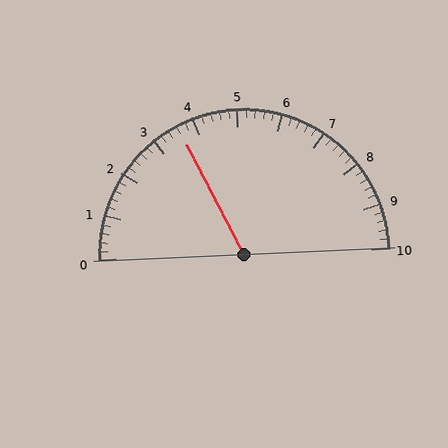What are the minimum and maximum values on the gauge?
The gauge ranges from 0 to 10.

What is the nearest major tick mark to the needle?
The nearest major tick mark is 4.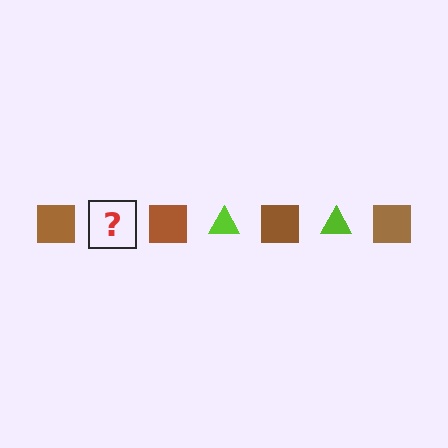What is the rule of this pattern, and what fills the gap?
The rule is that the pattern alternates between brown square and lime triangle. The gap should be filled with a lime triangle.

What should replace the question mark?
The question mark should be replaced with a lime triangle.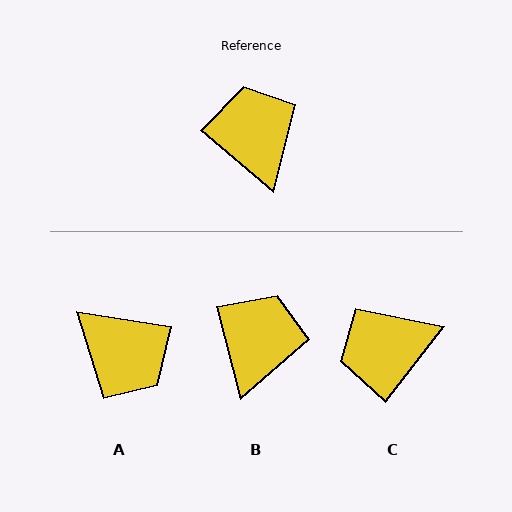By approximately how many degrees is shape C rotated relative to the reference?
Approximately 92 degrees counter-clockwise.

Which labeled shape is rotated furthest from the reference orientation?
A, about 148 degrees away.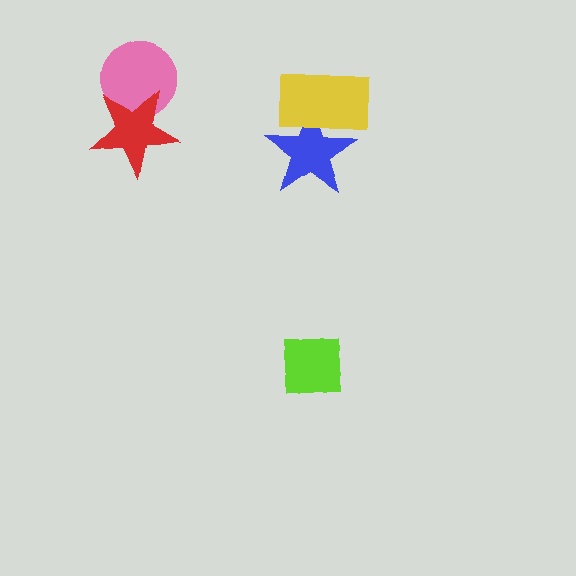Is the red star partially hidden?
No, no other shape covers it.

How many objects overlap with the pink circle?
1 object overlaps with the pink circle.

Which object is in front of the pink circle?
The red star is in front of the pink circle.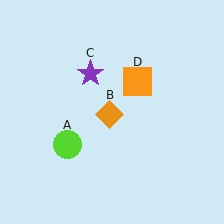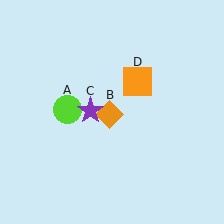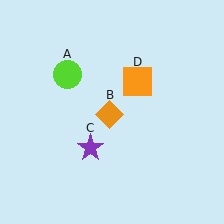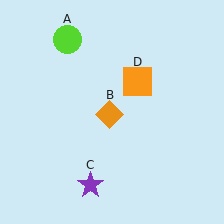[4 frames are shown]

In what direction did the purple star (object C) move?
The purple star (object C) moved down.